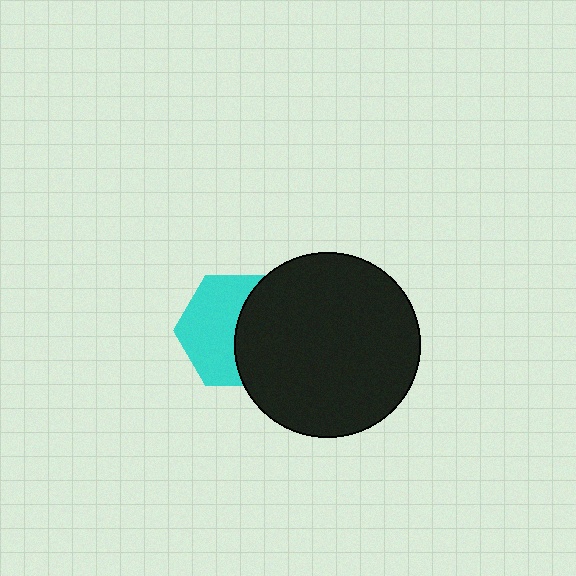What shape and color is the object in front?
The object in front is a black circle.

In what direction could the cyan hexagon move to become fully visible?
The cyan hexagon could move left. That would shift it out from behind the black circle entirely.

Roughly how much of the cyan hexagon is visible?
About half of it is visible (roughly 54%).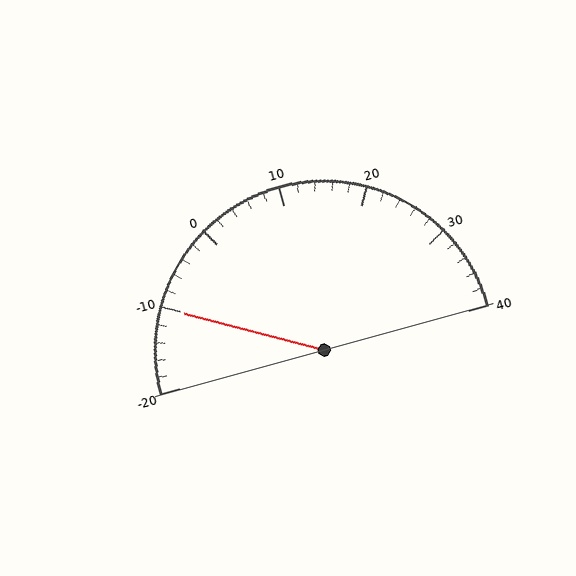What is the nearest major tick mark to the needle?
The nearest major tick mark is -10.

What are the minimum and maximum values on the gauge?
The gauge ranges from -20 to 40.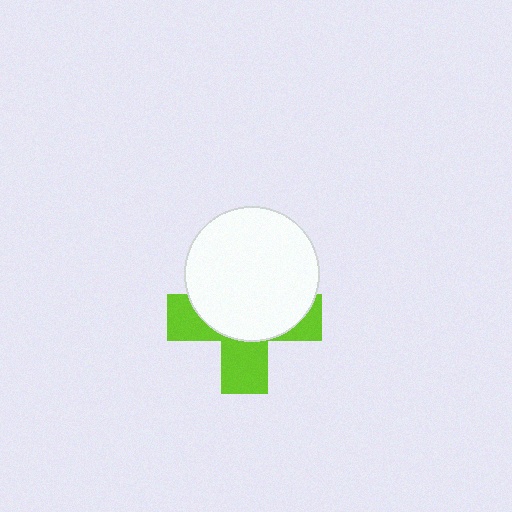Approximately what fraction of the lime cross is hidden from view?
Roughly 58% of the lime cross is hidden behind the white circle.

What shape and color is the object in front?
The object in front is a white circle.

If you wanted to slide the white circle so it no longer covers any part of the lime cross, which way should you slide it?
Slide it up — that is the most direct way to separate the two shapes.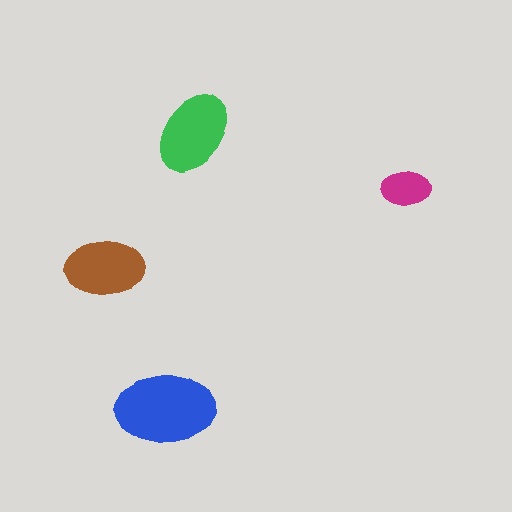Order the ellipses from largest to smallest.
the blue one, the green one, the brown one, the magenta one.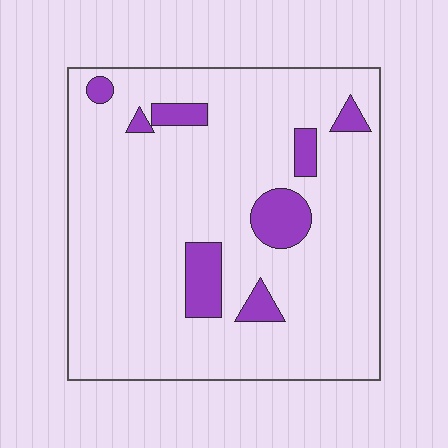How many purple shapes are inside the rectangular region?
8.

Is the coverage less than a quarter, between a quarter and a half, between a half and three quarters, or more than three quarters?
Less than a quarter.